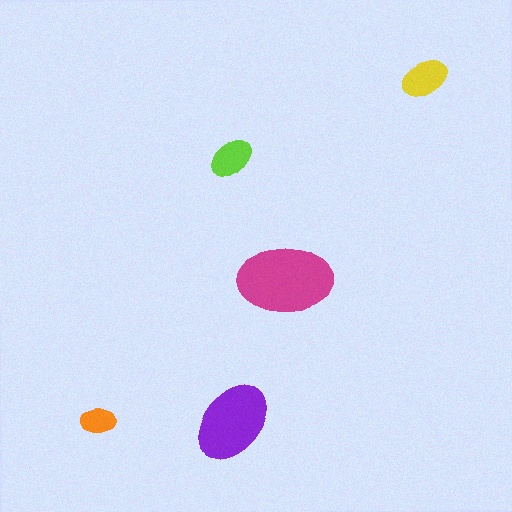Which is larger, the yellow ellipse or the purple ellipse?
The purple one.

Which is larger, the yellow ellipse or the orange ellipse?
The yellow one.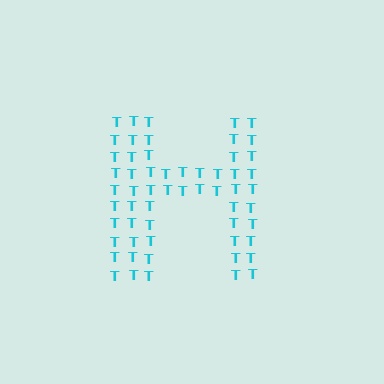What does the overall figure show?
The overall figure shows the letter H.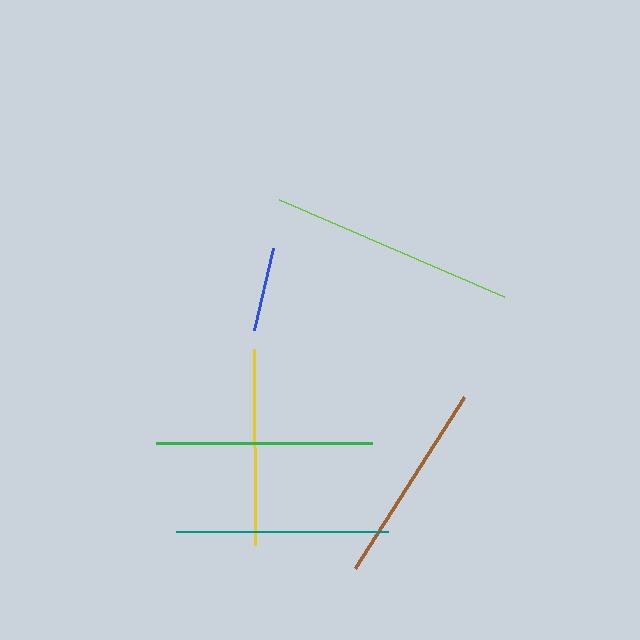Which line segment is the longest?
The lime line is the longest at approximately 245 pixels.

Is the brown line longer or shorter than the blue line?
The brown line is longer than the blue line.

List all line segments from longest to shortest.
From longest to shortest: lime, green, teal, brown, yellow, blue.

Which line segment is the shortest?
The blue line is the shortest at approximately 84 pixels.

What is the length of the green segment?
The green segment is approximately 216 pixels long.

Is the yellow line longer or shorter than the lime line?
The lime line is longer than the yellow line.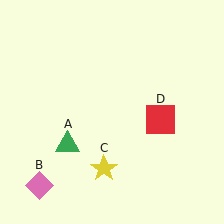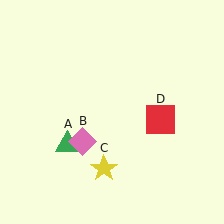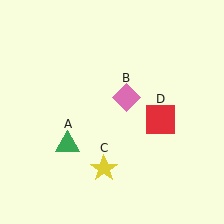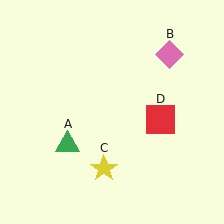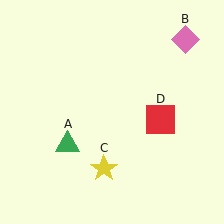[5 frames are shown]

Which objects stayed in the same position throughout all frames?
Green triangle (object A) and yellow star (object C) and red square (object D) remained stationary.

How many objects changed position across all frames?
1 object changed position: pink diamond (object B).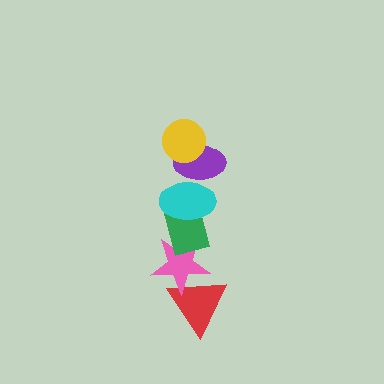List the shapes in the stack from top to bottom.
From top to bottom: the yellow circle, the purple ellipse, the cyan ellipse, the green rectangle, the pink star, the red triangle.